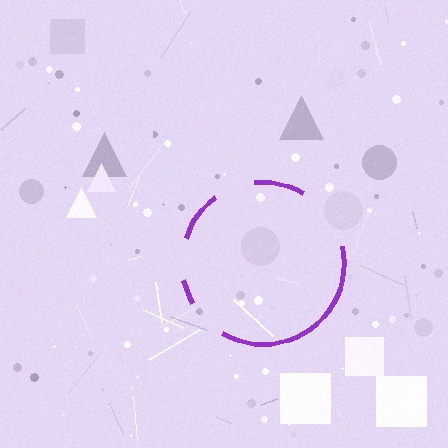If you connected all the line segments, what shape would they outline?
They would outline a circle.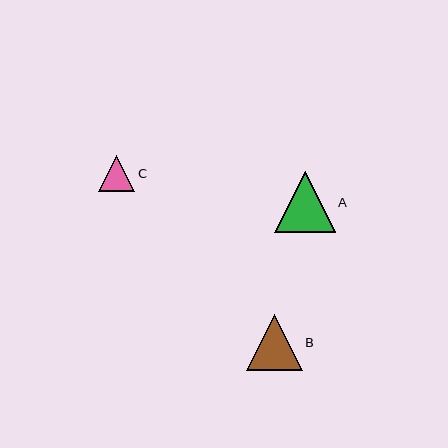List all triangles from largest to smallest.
From largest to smallest: A, B, C.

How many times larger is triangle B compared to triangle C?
Triangle B is approximately 1.5 times the size of triangle C.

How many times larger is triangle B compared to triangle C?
Triangle B is approximately 1.5 times the size of triangle C.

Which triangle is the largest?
Triangle A is the largest with a size of approximately 60 pixels.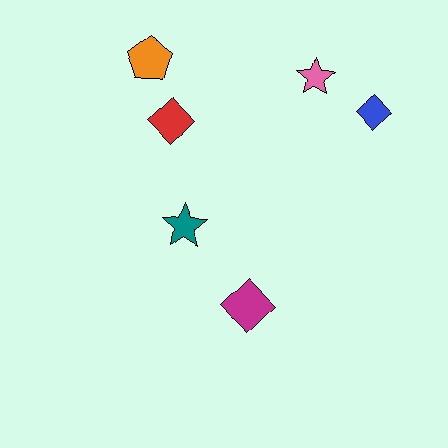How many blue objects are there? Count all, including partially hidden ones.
There is 1 blue object.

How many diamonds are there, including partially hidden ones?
There are 3 diamonds.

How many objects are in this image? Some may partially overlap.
There are 6 objects.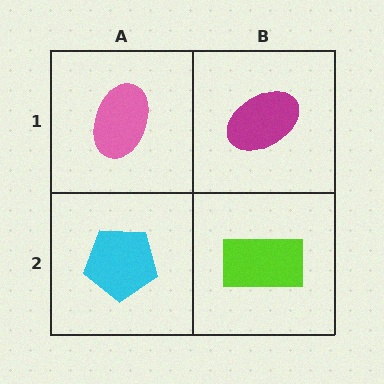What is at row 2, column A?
A cyan pentagon.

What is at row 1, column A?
A pink ellipse.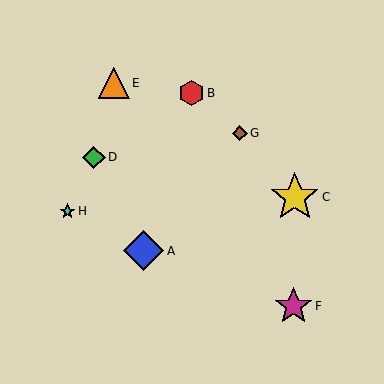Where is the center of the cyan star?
The center of the cyan star is at (67, 211).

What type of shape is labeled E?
Shape E is an orange triangle.